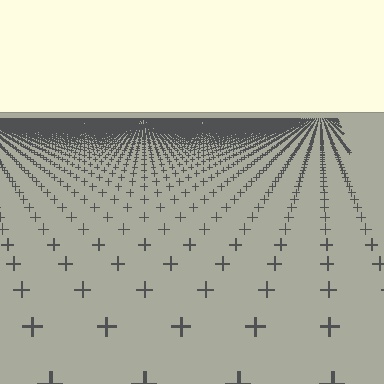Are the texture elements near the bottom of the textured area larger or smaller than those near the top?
Larger. Near the bottom, elements are closer to the viewer and appear at a bigger on-screen size.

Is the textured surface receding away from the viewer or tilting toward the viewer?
The surface is receding away from the viewer. Texture elements get smaller and denser toward the top.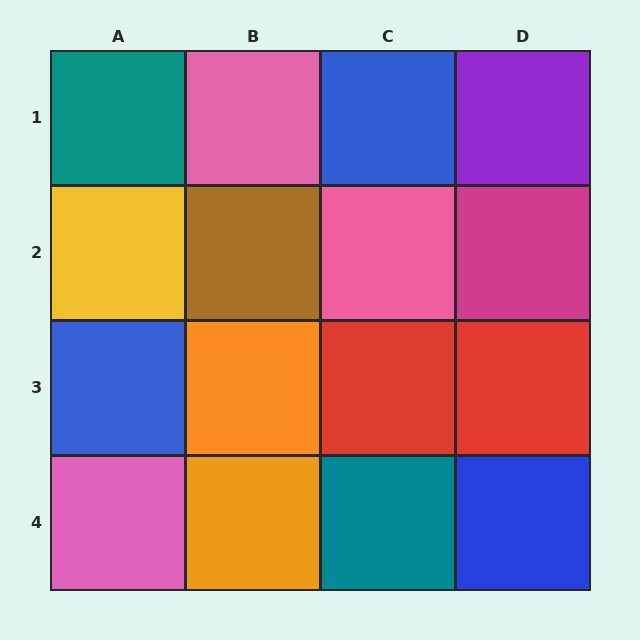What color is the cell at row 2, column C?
Pink.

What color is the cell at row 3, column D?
Red.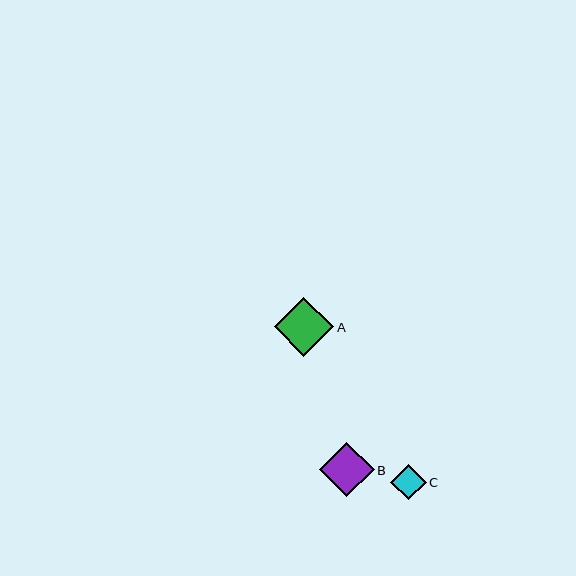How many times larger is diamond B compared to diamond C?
Diamond B is approximately 1.5 times the size of diamond C.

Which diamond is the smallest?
Diamond C is the smallest with a size of approximately 36 pixels.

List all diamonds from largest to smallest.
From largest to smallest: A, B, C.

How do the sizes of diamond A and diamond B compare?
Diamond A and diamond B are approximately the same size.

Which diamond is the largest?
Diamond A is the largest with a size of approximately 59 pixels.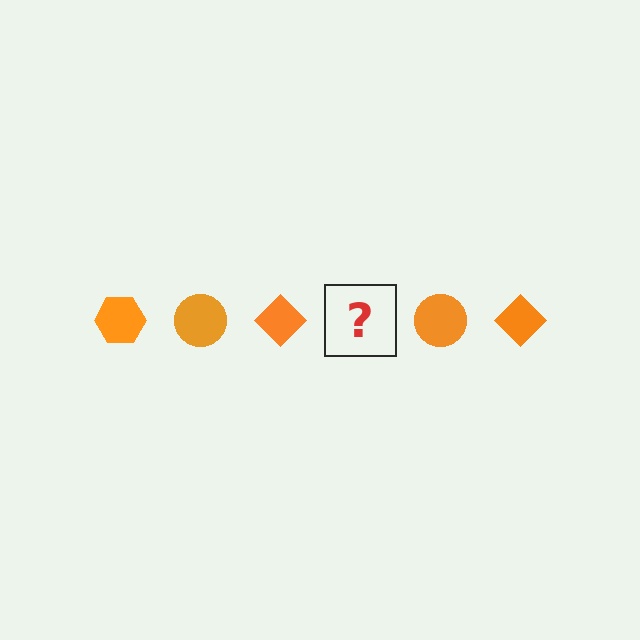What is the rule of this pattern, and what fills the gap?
The rule is that the pattern cycles through hexagon, circle, diamond shapes in orange. The gap should be filled with an orange hexagon.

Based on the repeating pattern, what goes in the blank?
The blank should be an orange hexagon.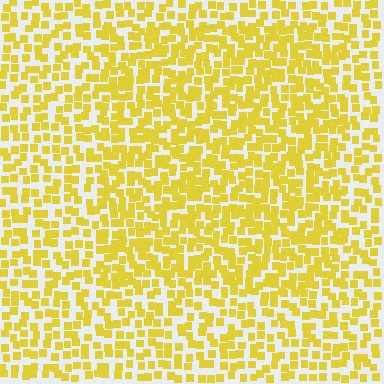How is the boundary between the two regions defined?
The boundary is defined by a change in element density (approximately 1.5x ratio). All elements are the same color, size, and shape.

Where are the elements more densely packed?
The elements are more densely packed inside the rectangle boundary.